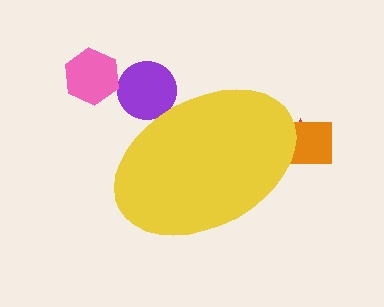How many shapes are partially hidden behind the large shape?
3 shapes are partially hidden.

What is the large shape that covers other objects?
A yellow ellipse.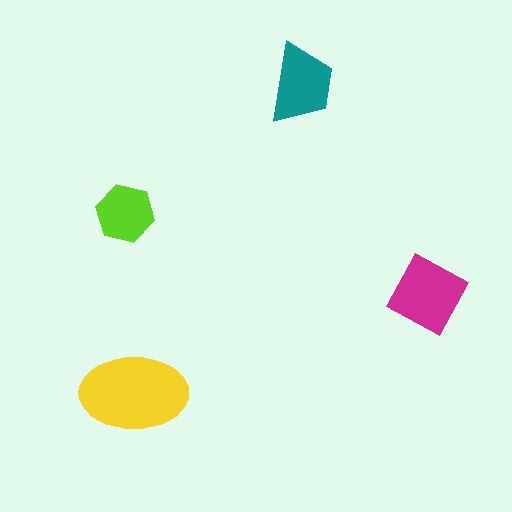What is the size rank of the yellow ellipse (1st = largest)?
1st.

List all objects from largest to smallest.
The yellow ellipse, the magenta square, the teal trapezoid, the lime hexagon.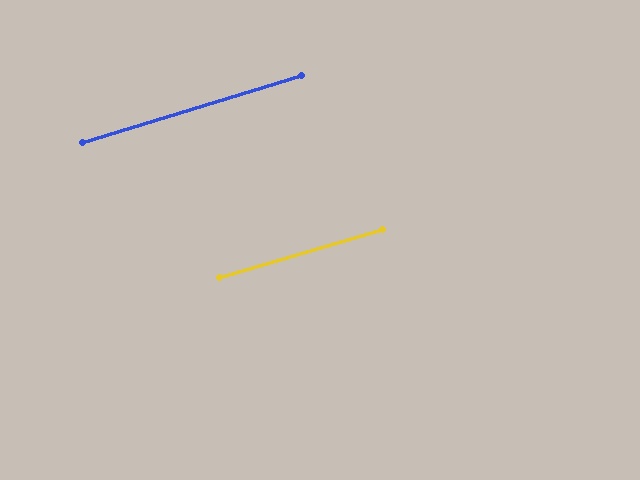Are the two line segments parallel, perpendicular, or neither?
Parallel — their directions differ by only 0.4°.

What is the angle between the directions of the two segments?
Approximately 0 degrees.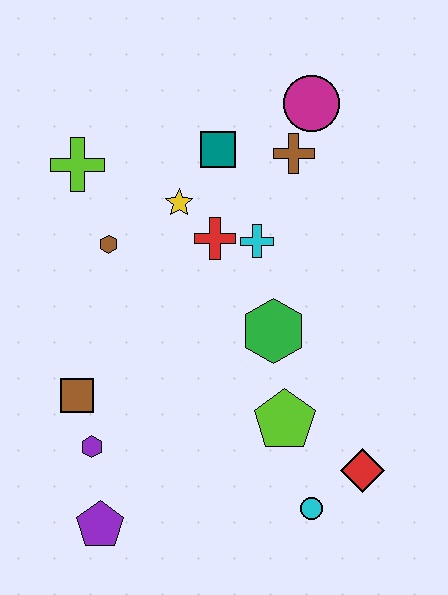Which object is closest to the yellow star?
The red cross is closest to the yellow star.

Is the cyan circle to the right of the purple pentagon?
Yes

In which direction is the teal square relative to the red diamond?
The teal square is above the red diamond.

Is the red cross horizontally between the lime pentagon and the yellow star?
Yes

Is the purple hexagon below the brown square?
Yes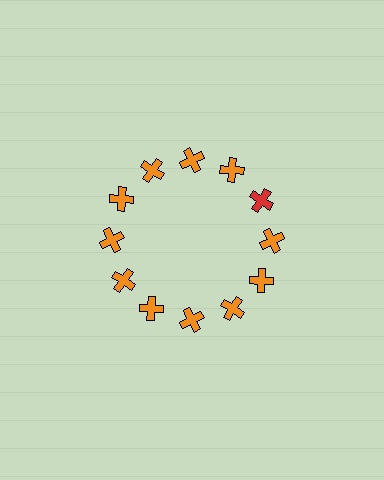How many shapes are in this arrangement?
There are 12 shapes arranged in a ring pattern.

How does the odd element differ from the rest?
It has a different color: red instead of orange.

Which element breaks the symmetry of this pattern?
The red cross at roughly the 2 o'clock position breaks the symmetry. All other shapes are orange crosses.